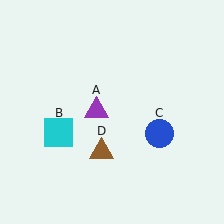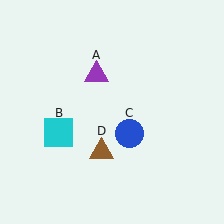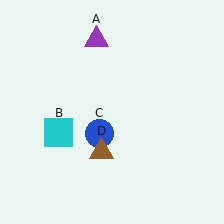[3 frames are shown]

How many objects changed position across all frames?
2 objects changed position: purple triangle (object A), blue circle (object C).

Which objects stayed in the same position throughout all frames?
Cyan square (object B) and brown triangle (object D) remained stationary.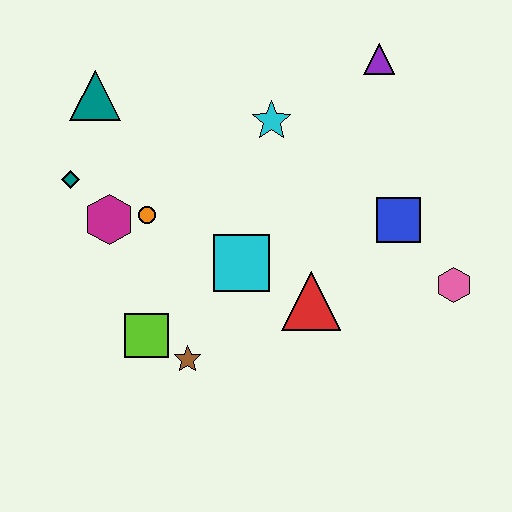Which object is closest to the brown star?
The lime square is closest to the brown star.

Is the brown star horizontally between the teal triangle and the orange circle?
No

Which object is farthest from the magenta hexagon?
The pink hexagon is farthest from the magenta hexagon.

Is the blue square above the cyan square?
Yes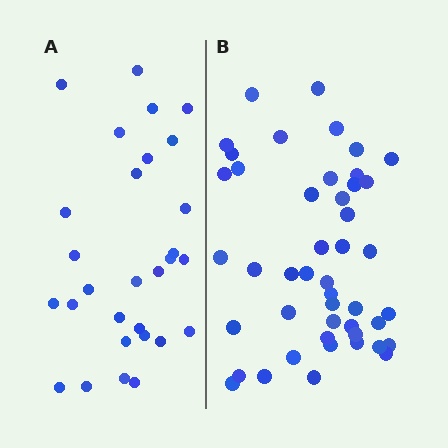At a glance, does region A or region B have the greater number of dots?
Region B (the right region) has more dots.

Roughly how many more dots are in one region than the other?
Region B has approximately 15 more dots than region A.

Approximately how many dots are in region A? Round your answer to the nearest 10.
About 30 dots. (The exact count is 29, which rounds to 30.)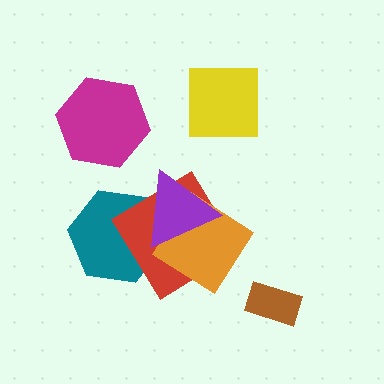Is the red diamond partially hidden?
Yes, it is partially covered by another shape.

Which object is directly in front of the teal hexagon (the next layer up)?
The red diamond is directly in front of the teal hexagon.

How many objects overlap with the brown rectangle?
0 objects overlap with the brown rectangle.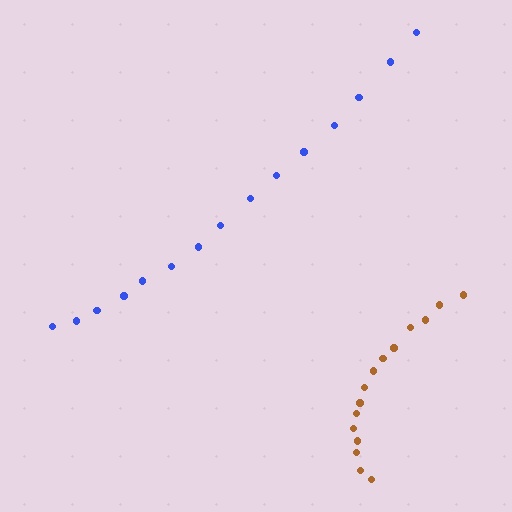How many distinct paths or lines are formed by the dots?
There are 2 distinct paths.